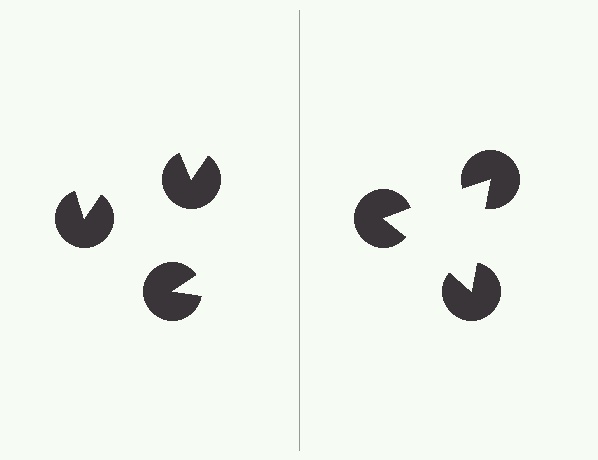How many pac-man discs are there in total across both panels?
6 — 3 on each side.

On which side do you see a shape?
An illusory triangle appears on the right side. On the left side the wedge cuts are rotated, so no coherent shape forms.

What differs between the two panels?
The pac-man discs are positioned identically on both sides; only the wedge orientations differ. On the right they align to a triangle; on the left they are misaligned.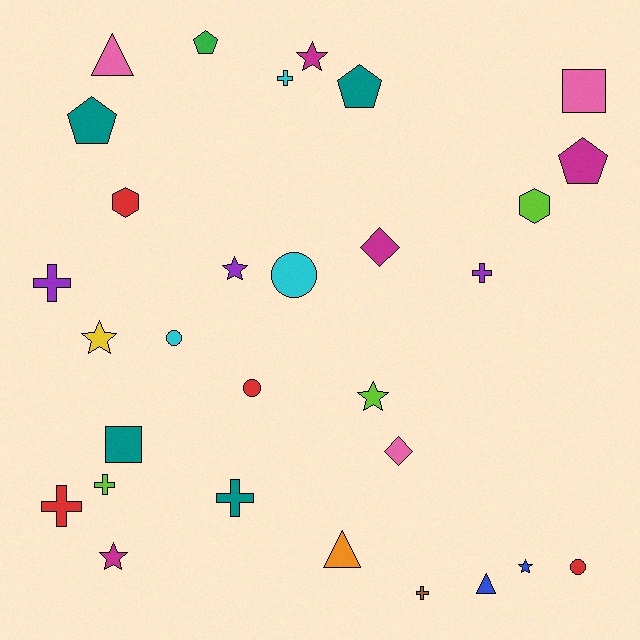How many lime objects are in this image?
There are 3 lime objects.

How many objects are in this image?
There are 30 objects.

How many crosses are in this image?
There are 7 crosses.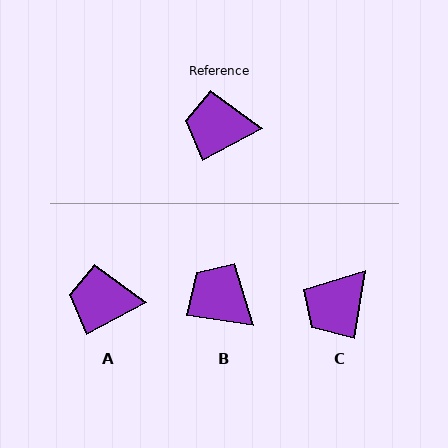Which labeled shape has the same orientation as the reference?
A.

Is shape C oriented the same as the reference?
No, it is off by about 53 degrees.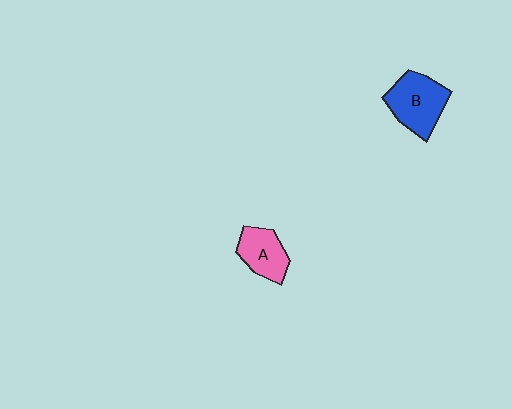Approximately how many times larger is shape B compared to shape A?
Approximately 1.4 times.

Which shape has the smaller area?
Shape A (pink).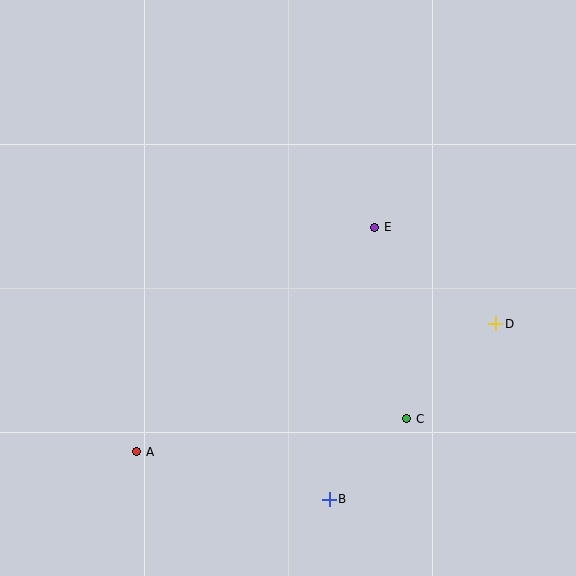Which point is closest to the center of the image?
Point E at (375, 227) is closest to the center.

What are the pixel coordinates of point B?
Point B is at (329, 499).